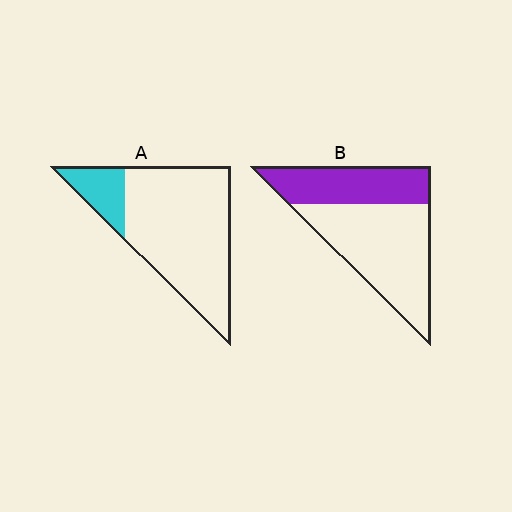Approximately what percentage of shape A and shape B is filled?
A is approximately 15% and B is approximately 40%.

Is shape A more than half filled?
No.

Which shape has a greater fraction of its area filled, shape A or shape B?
Shape B.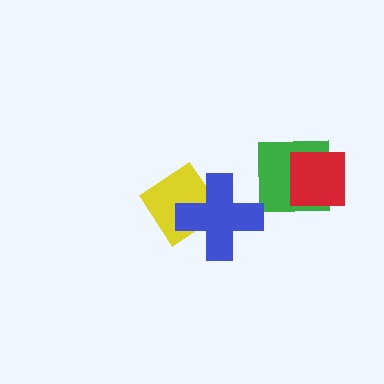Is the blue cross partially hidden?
No, no other shape covers it.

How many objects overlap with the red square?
1 object overlaps with the red square.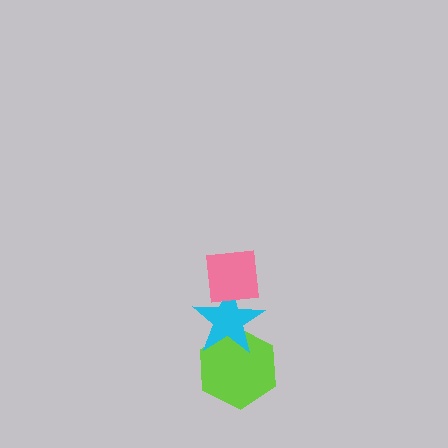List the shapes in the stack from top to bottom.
From top to bottom: the pink square, the cyan star, the lime hexagon.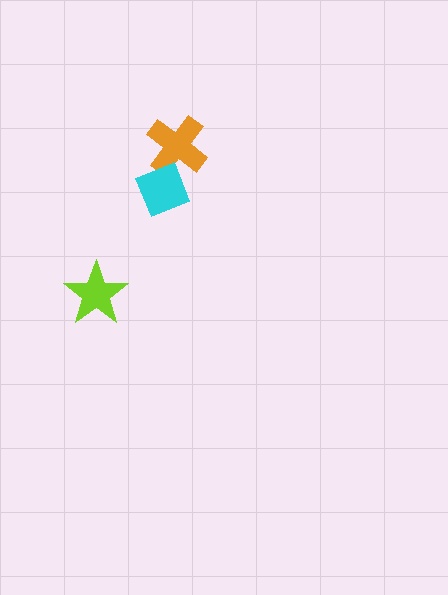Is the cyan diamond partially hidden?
No, no other shape covers it.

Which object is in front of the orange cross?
The cyan diamond is in front of the orange cross.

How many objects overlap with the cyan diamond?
1 object overlaps with the cyan diamond.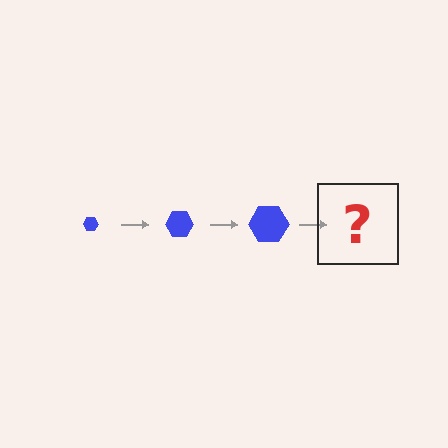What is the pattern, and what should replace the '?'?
The pattern is that the hexagon gets progressively larger each step. The '?' should be a blue hexagon, larger than the previous one.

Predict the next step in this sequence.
The next step is a blue hexagon, larger than the previous one.